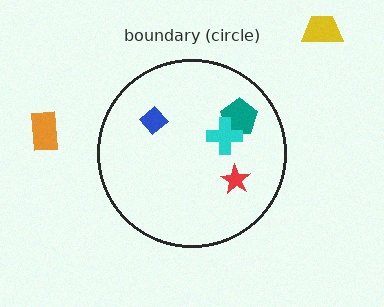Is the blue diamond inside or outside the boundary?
Inside.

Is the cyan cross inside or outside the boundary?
Inside.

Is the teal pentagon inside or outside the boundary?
Inside.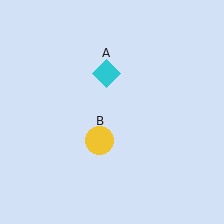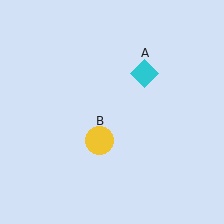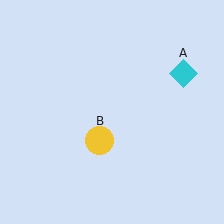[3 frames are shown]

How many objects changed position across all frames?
1 object changed position: cyan diamond (object A).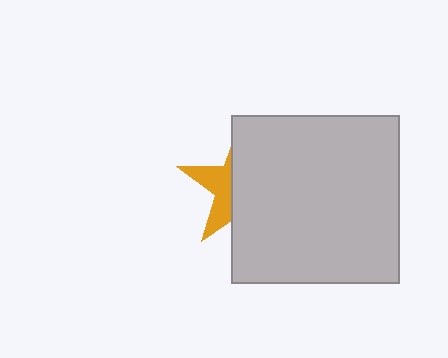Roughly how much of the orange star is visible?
A small part of it is visible (roughly 36%).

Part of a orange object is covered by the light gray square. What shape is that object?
It is a star.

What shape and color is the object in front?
The object in front is a light gray square.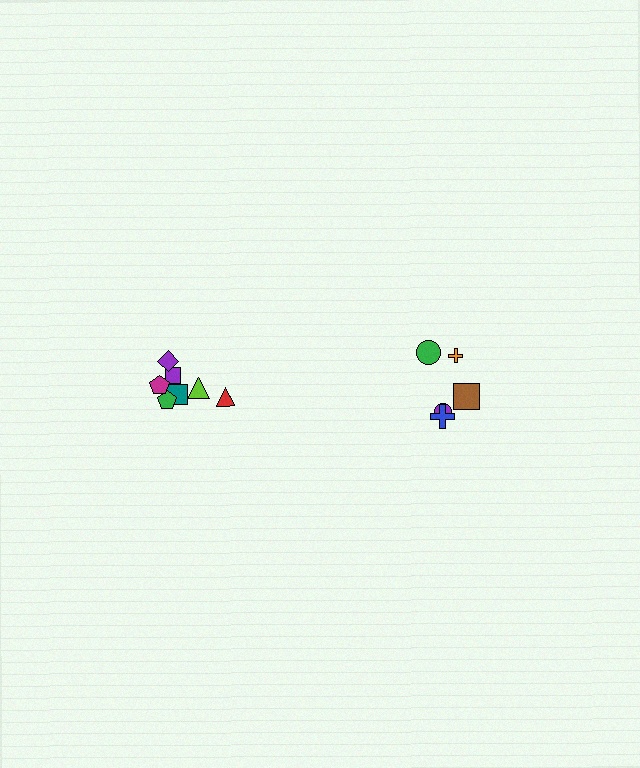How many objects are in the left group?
There are 7 objects.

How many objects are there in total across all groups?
There are 12 objects.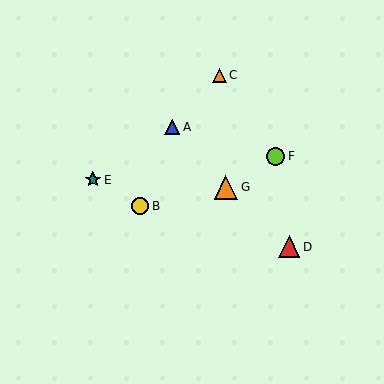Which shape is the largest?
The orange triangle (labeled G) is the largest.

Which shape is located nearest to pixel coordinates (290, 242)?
The red triangle (labeled D) at (289, 247) is nearest to that location.